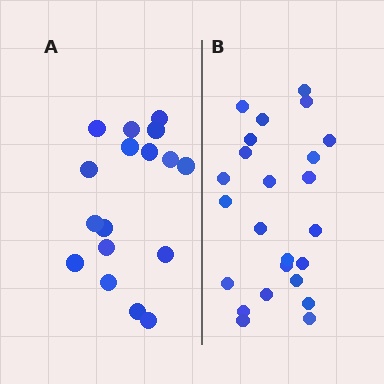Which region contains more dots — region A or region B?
Region B (the right region) has more dots.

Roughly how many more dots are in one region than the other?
Region B has roughly 8 or so more dots than region A.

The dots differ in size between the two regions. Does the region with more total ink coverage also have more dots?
No. Region A has more total ink coverage because its dots are larger, but region B actually contains more individual dots. Total area can be misleading — the number of items is what matters here.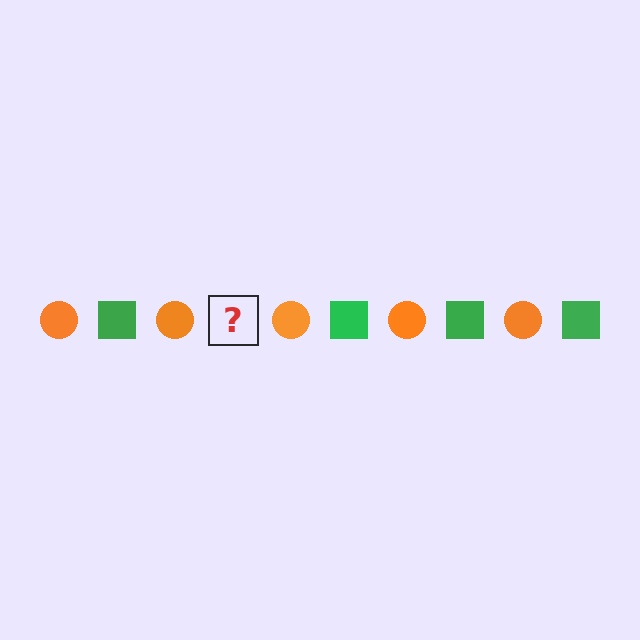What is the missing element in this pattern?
The missing element is a green square.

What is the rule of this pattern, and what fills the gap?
The rule is that the pattern alternates between orange circle and green square. The gap should be filled with a green square.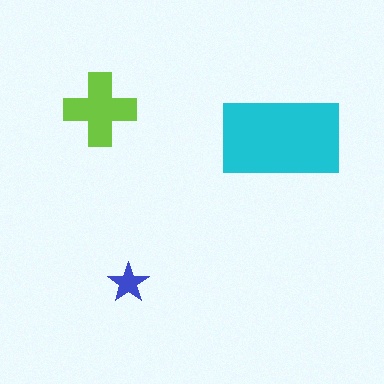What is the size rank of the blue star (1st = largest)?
3rd.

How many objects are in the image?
There are 3 objects in the image.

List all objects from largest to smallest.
The cyan rectangle, the lime cross, the blue star.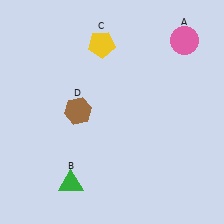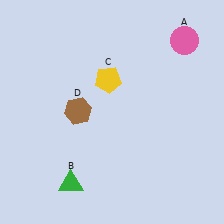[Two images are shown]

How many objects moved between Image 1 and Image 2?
1 object moved between the two images.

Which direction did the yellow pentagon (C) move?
The yellow pentagon (C) moved down.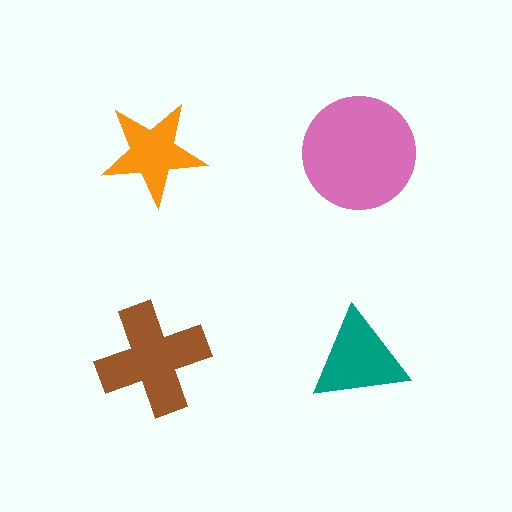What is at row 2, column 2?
A teal triangle.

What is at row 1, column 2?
A pink circle.